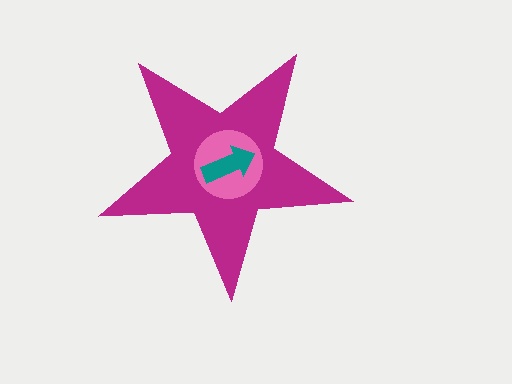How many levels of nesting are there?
3.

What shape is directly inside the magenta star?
The pink circle.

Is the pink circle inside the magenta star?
Yes.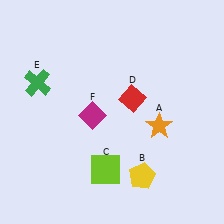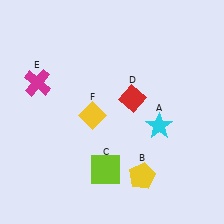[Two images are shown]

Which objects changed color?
A changed from orange to cyan. E changed from green to magenta. F changed from magenta to yellow.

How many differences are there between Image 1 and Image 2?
There are 3 differences between the two images.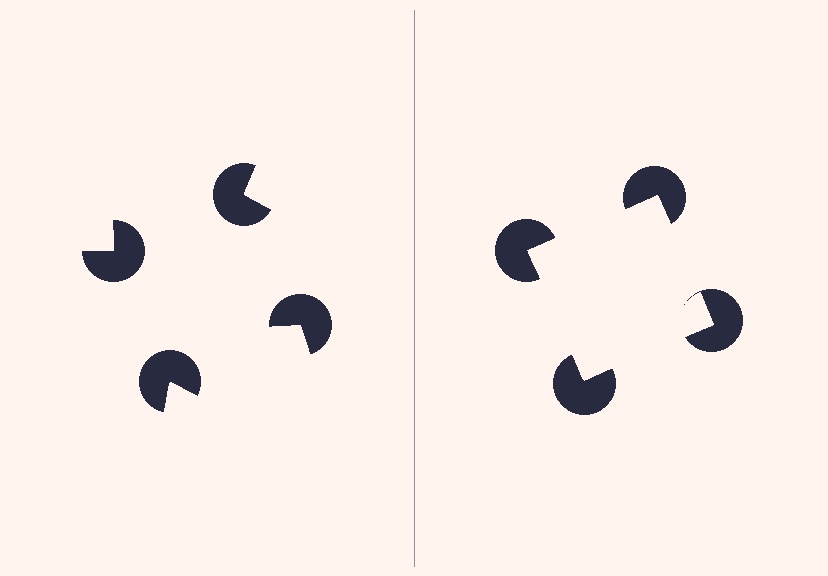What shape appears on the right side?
An illusory square.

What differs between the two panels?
The pac-man discs are positioned identically on both sides; only the wedge orientations differ. On the right they align to a square; on the left they are misaligned.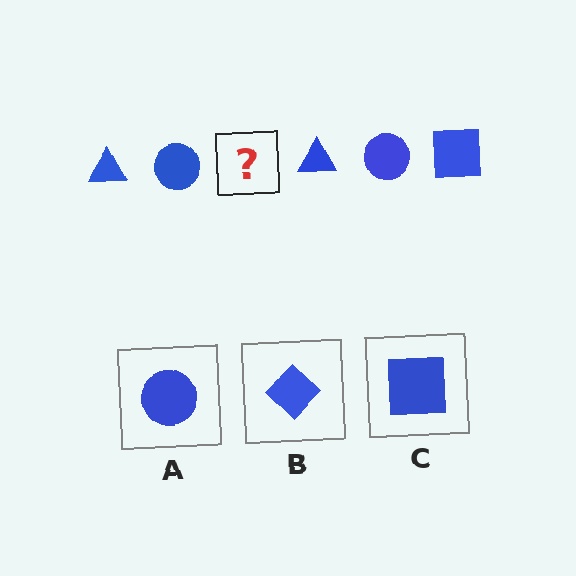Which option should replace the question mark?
Option C.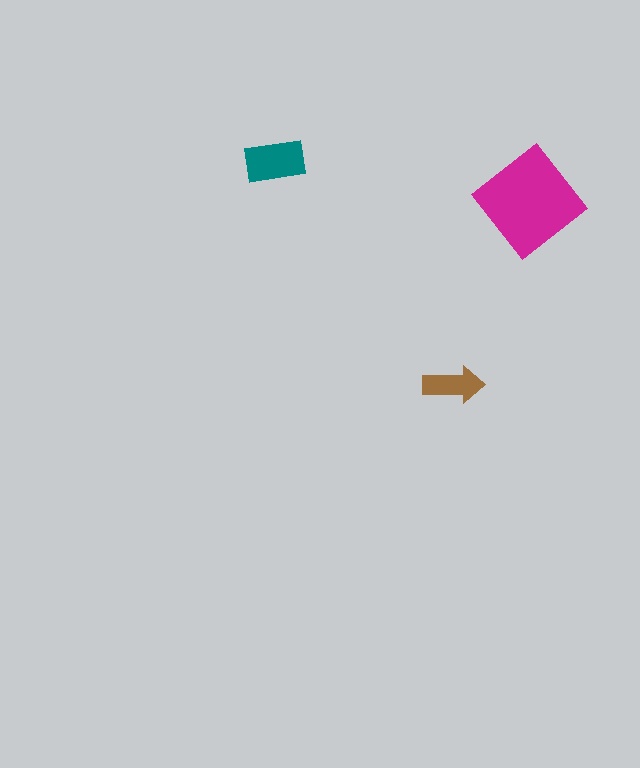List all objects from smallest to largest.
The brown arrow, the teal rectangle, the magenta diamond.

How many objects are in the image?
There are 3 objects in the image.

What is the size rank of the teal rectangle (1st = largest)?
2nd.